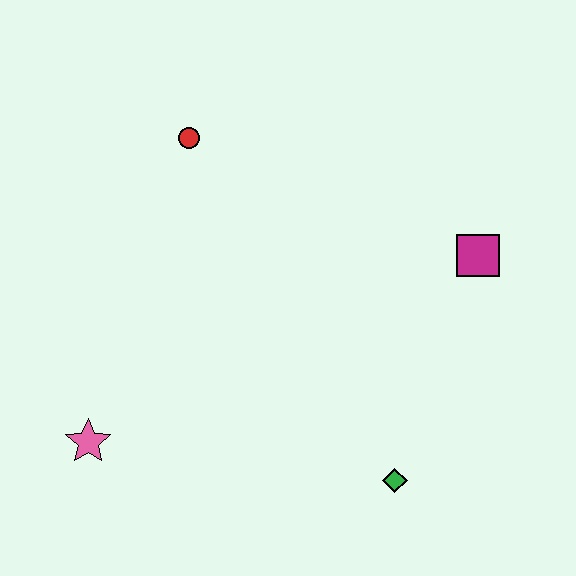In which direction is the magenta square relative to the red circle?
The magenta square is to the right of the red circle.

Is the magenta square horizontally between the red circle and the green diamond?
No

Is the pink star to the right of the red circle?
No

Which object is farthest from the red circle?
The green diamond is farthest from the red circle.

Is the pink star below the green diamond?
No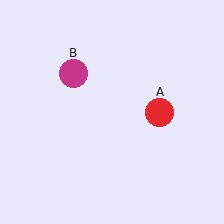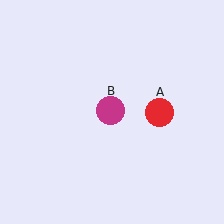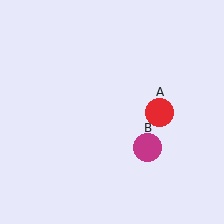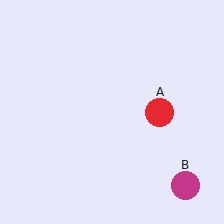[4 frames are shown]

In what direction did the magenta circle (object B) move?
The magenta circle (object B) moved down and to the right.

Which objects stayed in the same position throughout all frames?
Red circle (object A) remained stationary.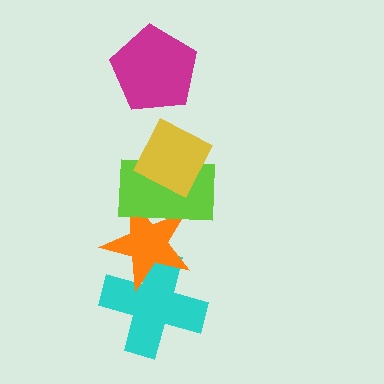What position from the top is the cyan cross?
The cyan cross is 5th from the top.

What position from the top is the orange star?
The orange star is 4th from the top.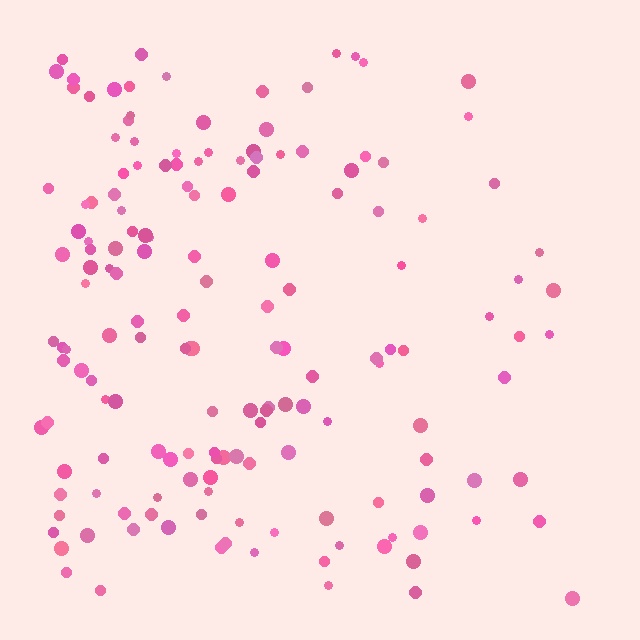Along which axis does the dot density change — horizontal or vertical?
Horizontal.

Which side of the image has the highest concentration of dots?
The left.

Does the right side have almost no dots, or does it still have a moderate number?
Still a moderate number, just noticeably fewer than the left.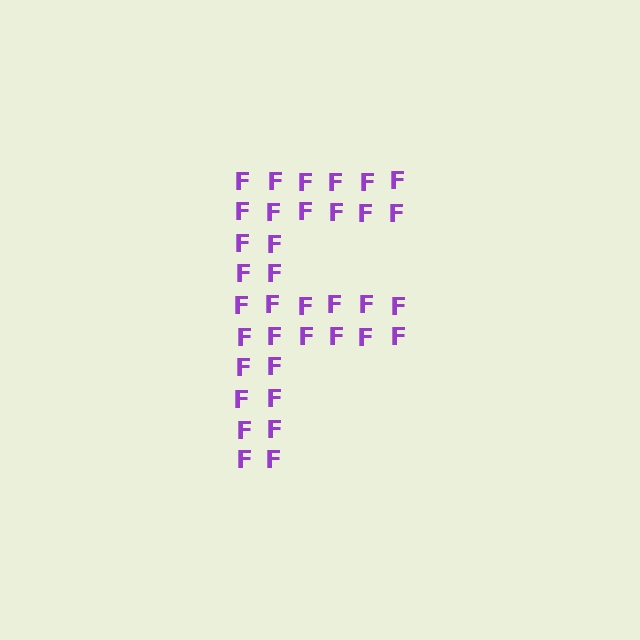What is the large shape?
The large shape is the letter F.